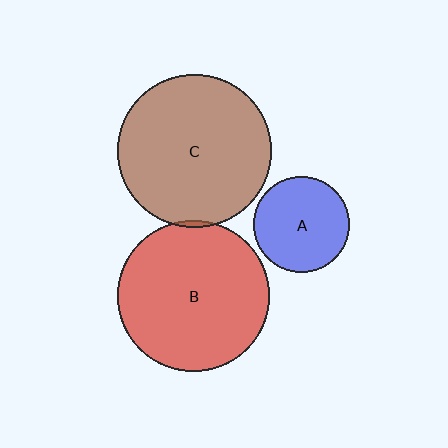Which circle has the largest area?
Circle C (brown).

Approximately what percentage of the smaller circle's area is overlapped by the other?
Approximately 5%.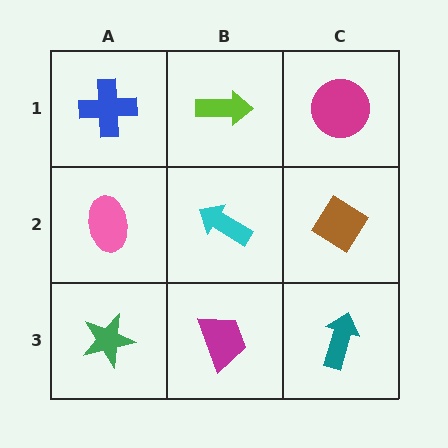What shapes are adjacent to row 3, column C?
A brown diamond (row 2, column C), a magenta trapezoid (row 3, column B).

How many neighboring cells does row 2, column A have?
3.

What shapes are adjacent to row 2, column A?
A blue cross (row 1, column A), a green star (row 3, column A), a cyan arrow (row 2, column B).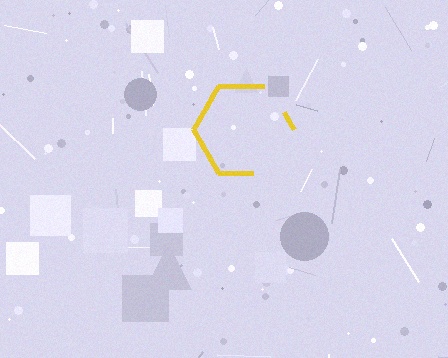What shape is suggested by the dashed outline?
The dashed outline suggests a hexagon.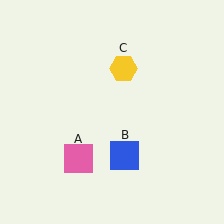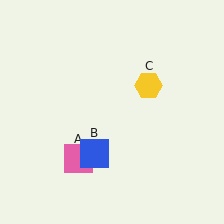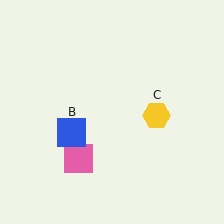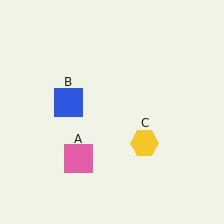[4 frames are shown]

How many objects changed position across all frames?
2 objects changed position: blue square (object B), yellow hexagon (object C).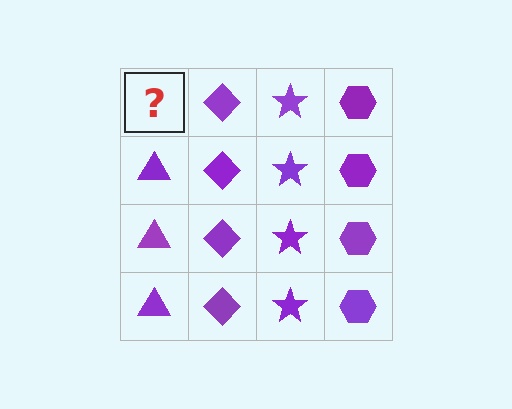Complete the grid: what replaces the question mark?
The question mark should be replaced with a purple triangle.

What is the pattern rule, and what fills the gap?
The rule is that each column has a consistent shape. The gap should be filled with a purple triangle.